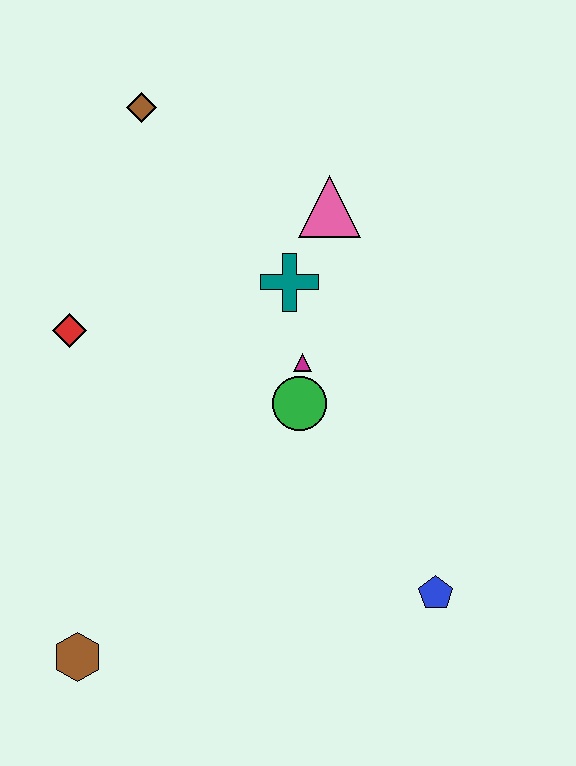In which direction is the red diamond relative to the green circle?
The red diamond is to the left of the green circle.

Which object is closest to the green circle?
The magenta triangle is closest to the green circle.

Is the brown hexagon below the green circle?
Yes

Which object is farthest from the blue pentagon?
The brown diamond is farthest from the blue pentagon.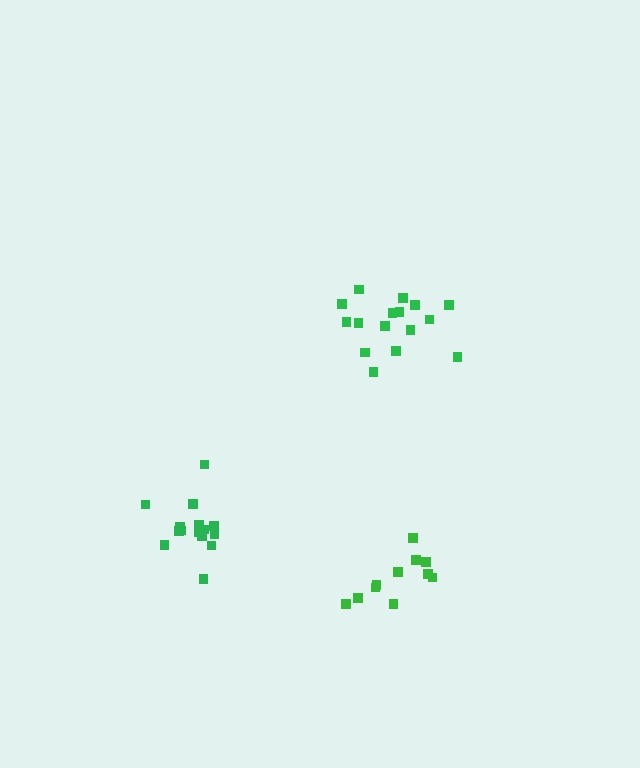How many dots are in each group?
Group 1: 16 dots, Group 2: 15 dots, Group 3: 11 dots (42 total).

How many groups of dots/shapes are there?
There are 3 groups.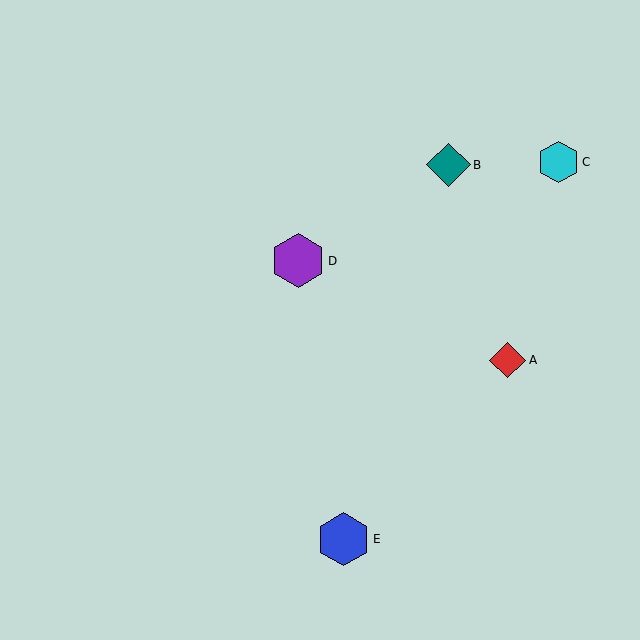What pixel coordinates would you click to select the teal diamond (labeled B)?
Click at (448, 165) to select the teal diamond B.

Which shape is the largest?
The purple hexagon (labeled D) is the largest.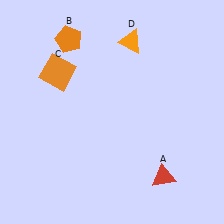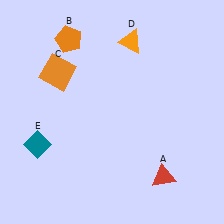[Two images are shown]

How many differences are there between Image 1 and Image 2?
There is 1 difference between the two images.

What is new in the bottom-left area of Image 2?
A teal diamond (E) was added in the bottom-left area of Image 2.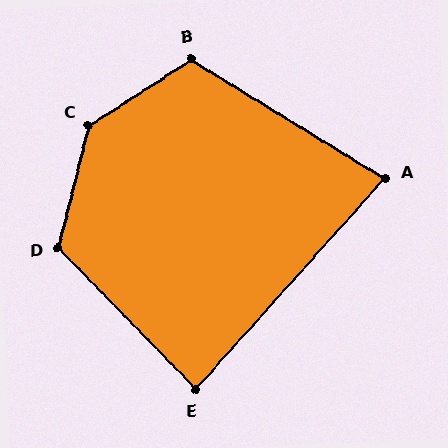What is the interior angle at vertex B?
Approximately 116 degrees (obtuse).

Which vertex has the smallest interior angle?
A, at approximately 80 degrees.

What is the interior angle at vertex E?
Approximately 86 degrees (approximately right).